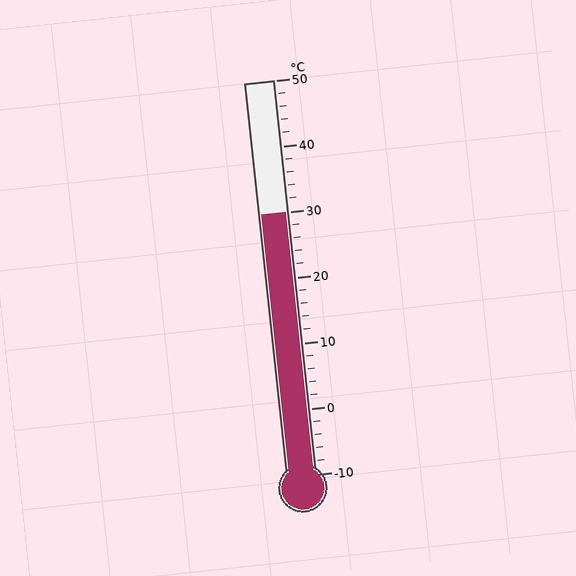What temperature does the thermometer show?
The thermometer shows approximately 30°C.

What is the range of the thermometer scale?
The thermometer scale ranges from -10°C to 50°C.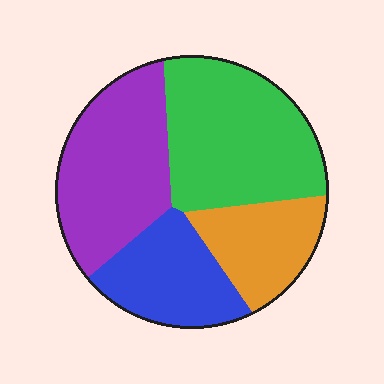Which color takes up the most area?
Green, at roughly 35%.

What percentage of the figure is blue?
Blue takes up about one fifth (1/5) of the figure.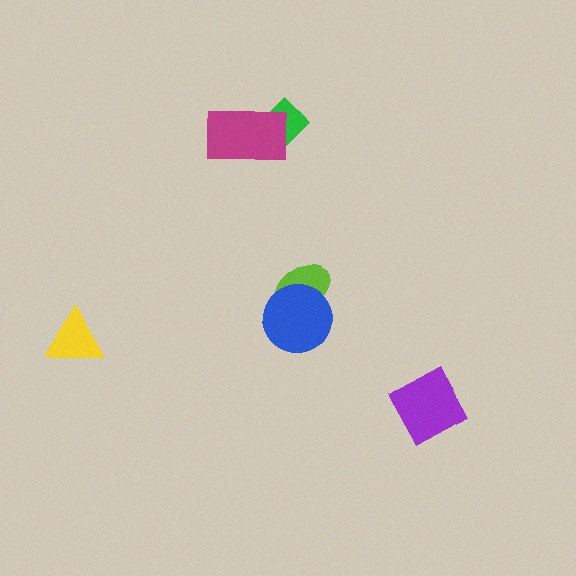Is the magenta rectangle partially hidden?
No, no other shape covers it.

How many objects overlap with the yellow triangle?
0 objects overlap with the yellow triangle.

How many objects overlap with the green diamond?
1 object overlaps with the green diamond.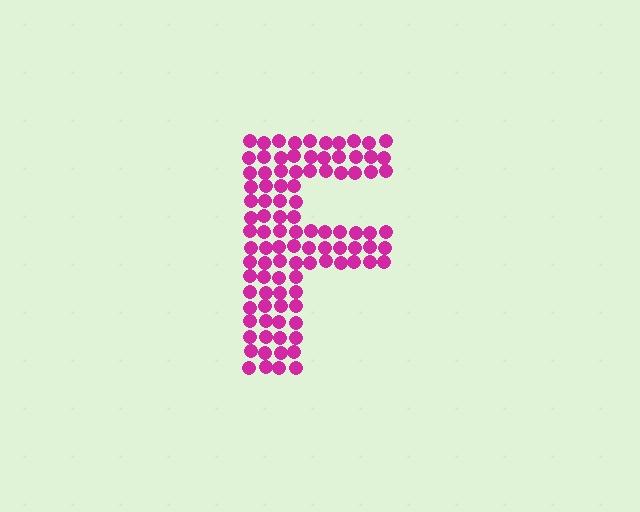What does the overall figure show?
The overall figure shows the letter F.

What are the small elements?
The small elements are circles.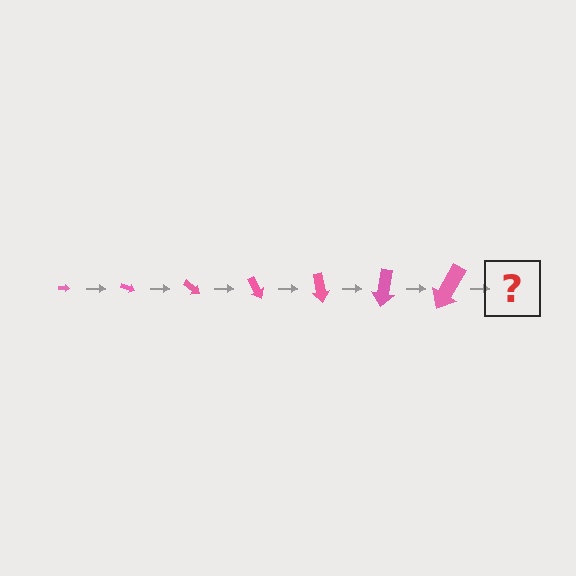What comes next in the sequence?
The next element should be an arrow, larger than the previous one and rotated 140 degrees from the start.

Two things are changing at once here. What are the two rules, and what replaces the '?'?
The two rules are that the arrow grows larger each step and it rotates 20 degrees each step. The '?' should be an arrow, larger than the previous one and rotated 140 degrees from the start.